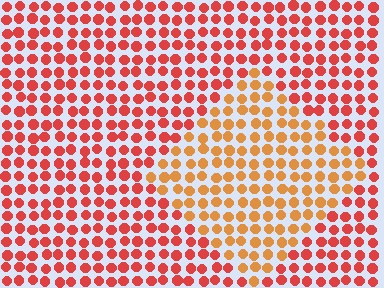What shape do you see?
I see a diamond.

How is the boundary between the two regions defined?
The boundary is defined purely by a slight shift in hue (about 30 degrees). Spacing, size, and orientation are identical on both sides.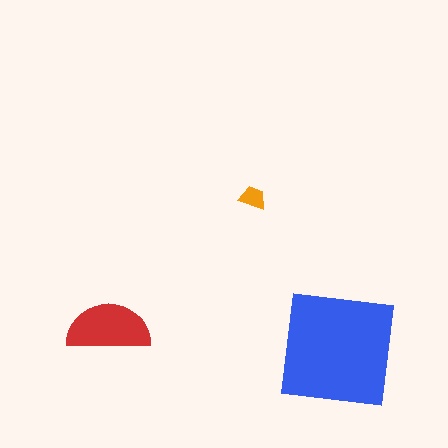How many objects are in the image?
There are 3 objects in the image.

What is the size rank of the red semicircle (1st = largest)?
2nd.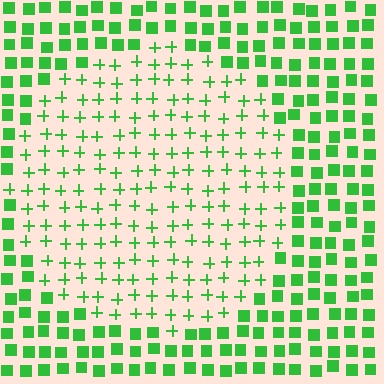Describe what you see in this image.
The image is filled with small green elements arranged in a uniform grid. A circle-shaped region contains plus signs, while the surrounding area contains squares. The boundary is defined purely by the change in element shape.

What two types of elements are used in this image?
The image uses plus signs inside the circle region and squares outside it.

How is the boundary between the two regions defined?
The boundary is defined by a change in element shape: plus signs inside vs. squares outside. All elements share the same color and spacing.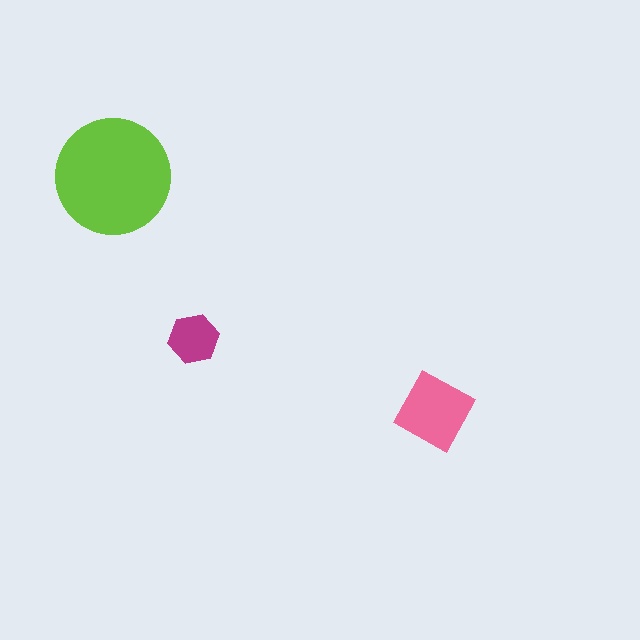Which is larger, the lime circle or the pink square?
The lime circle.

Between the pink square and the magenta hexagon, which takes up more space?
The pink square.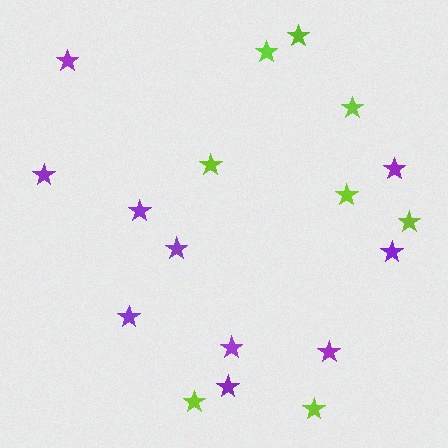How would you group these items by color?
There are 2 groups: one group of lime stars (8) and one group of purple stars (10).